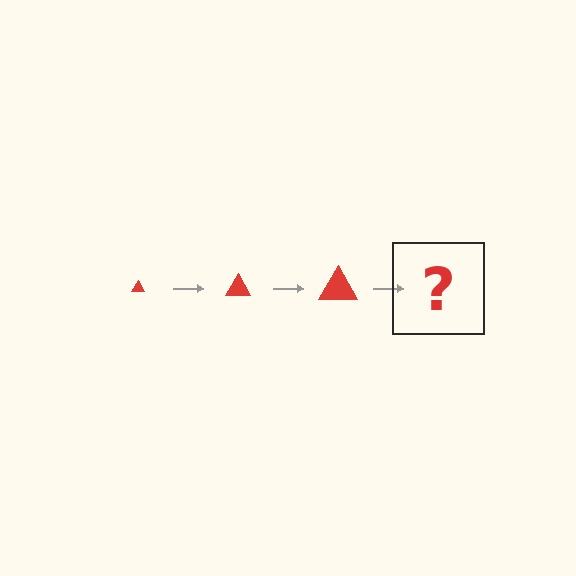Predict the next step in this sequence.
The next step is a red triangle, larger than the previous one.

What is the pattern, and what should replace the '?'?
The pattern is that the triangle gets progressively larger each step. The '?' should be a red triangle, larger than the previous one.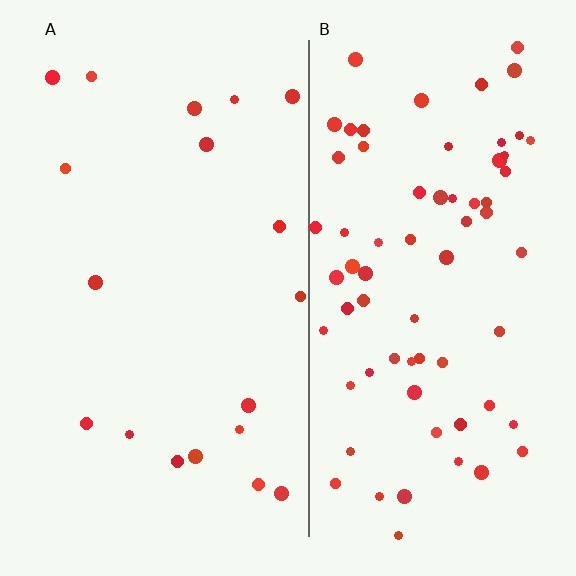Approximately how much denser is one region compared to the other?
Approximately 3.8× — region B over region A.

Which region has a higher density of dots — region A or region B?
B (the right).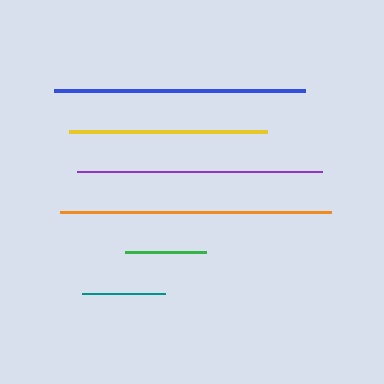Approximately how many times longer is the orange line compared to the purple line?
The orange line is approximately 1.1 times the length of the purple line.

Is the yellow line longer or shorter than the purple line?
The purple line is longer than the yellow line.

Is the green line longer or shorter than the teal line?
The teal line is longer than the green line.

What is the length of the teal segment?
The teal segment is approximately 83 pixels long.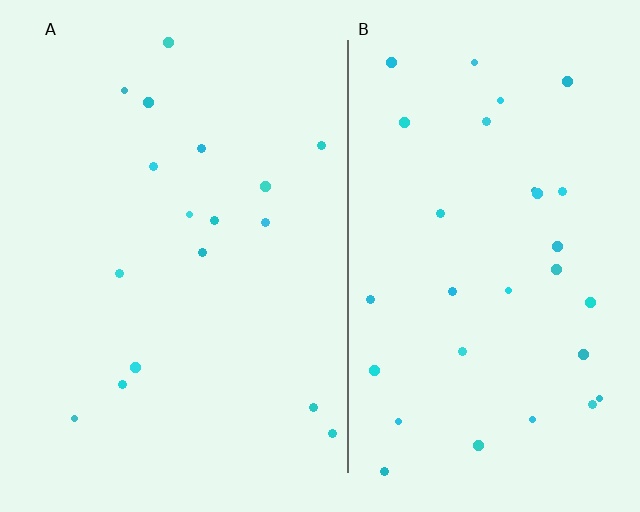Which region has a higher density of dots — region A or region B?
B (the right).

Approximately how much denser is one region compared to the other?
Approximately 1.8× — region B over region A.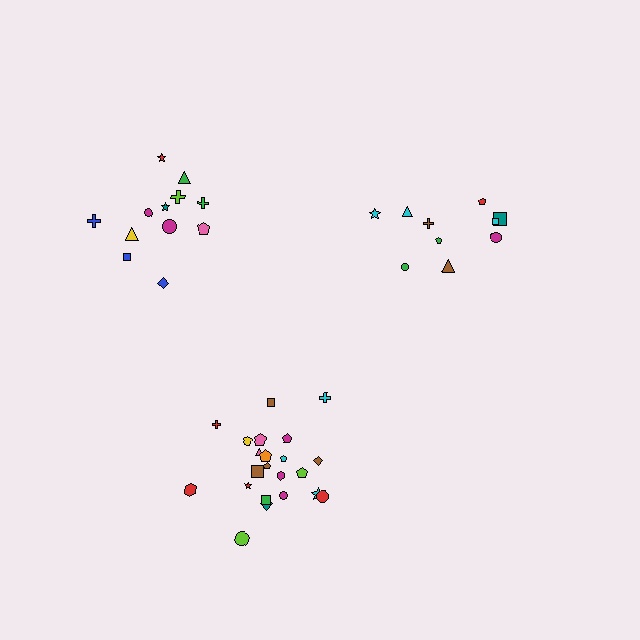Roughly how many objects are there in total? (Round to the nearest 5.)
Roughly 45 objects in total.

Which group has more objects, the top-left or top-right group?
The top-left group.